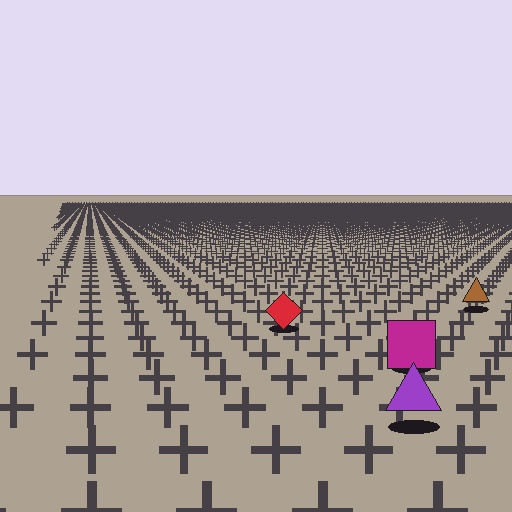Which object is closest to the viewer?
The purple triangle is closest. The texture marks near it are larger and more spread out.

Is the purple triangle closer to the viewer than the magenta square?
Yes. The purple triangle is closer — you can tell from the texture gradient: the ground texture is coarser near it.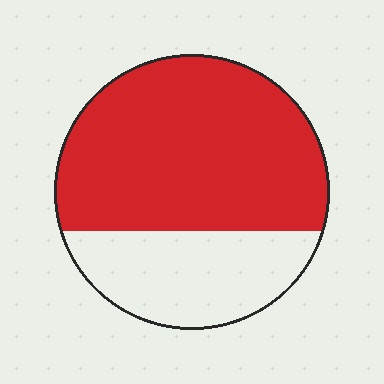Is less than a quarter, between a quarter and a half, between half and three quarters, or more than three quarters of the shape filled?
Between half and three quarters.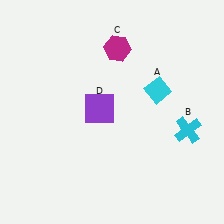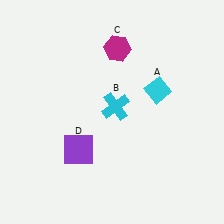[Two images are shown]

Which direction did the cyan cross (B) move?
The cyan cross (B) moved left.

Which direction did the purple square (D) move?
The purple square (D) moved down.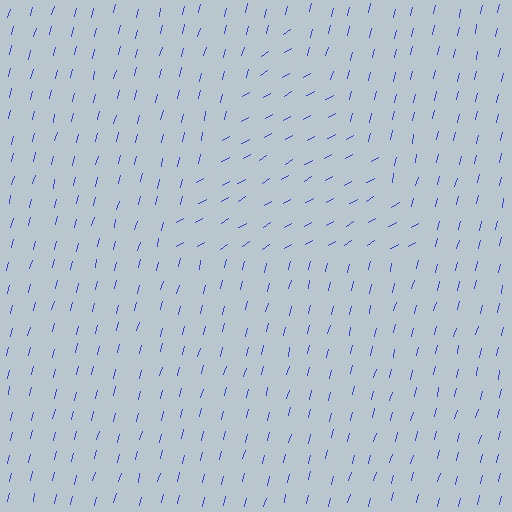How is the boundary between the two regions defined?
The boundary is defined purely by a change in line orientation (approximately 45 degrees difference). All lines are the same color and thickness.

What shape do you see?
I see a triangle.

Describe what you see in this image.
The image is filled with small blue line segments. A triangle region in the image has lines oriented differently from the surrounding lines, creating a visible texture boundary.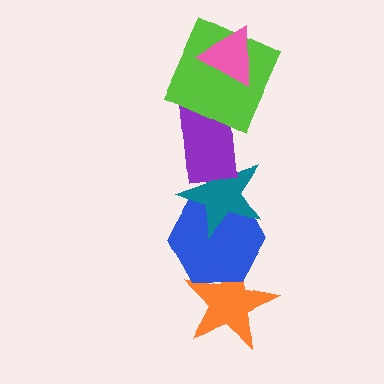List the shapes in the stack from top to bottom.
From top to bottom: the pink triangle, the lime square, the purple rectangle, the teal star, the blue hexagon, the orange star.